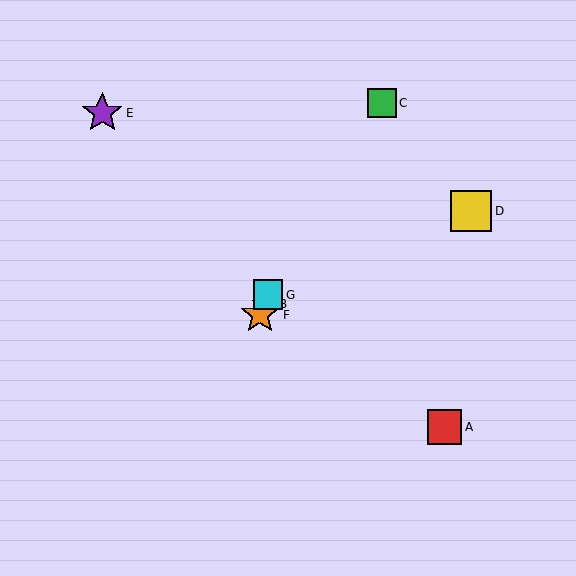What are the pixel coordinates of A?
Object A is at (445, 427).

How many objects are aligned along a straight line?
3 objects (B, F, G) are aligned along a straight line.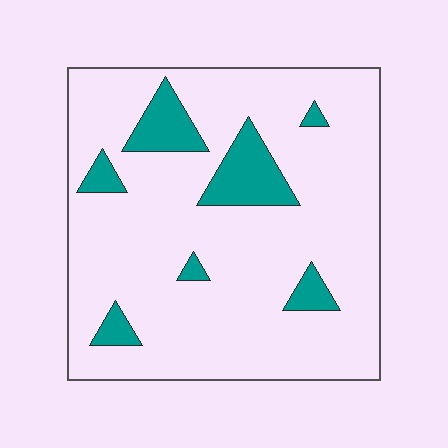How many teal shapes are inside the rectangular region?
7.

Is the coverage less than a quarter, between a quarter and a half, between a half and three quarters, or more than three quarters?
Less than a quarter.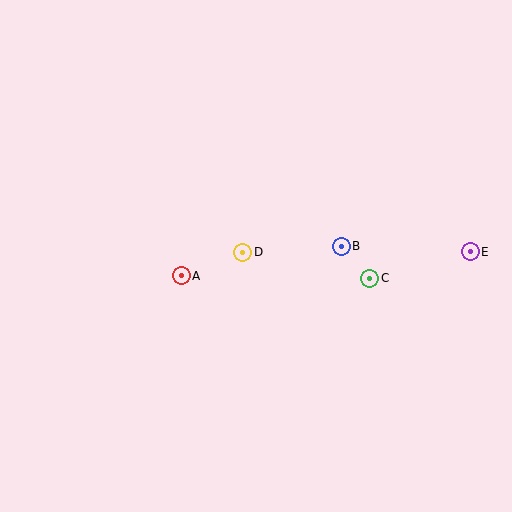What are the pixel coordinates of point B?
Point B is at (341, 247).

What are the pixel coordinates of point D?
Point D is at (243, 252).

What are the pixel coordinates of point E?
Point E is at (470, 252).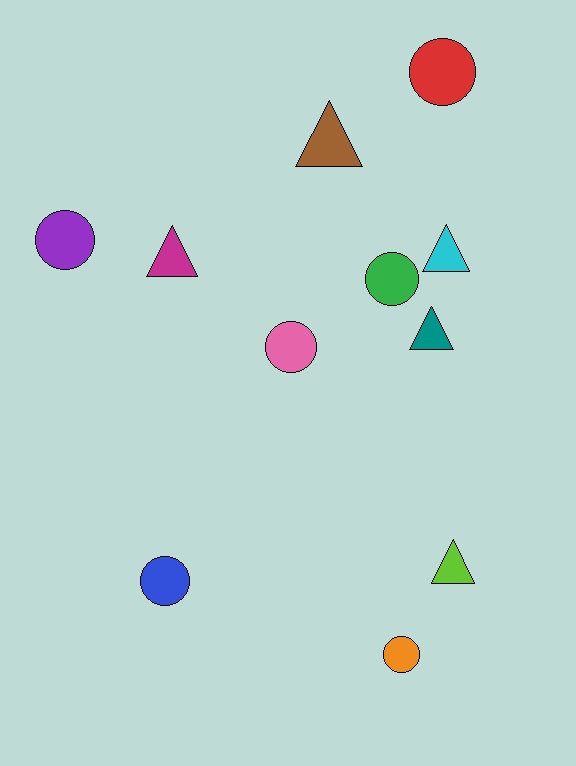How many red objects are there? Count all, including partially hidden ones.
There is 1 red object.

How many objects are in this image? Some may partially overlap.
There are 11 objects.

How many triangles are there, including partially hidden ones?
There are 5 triangles.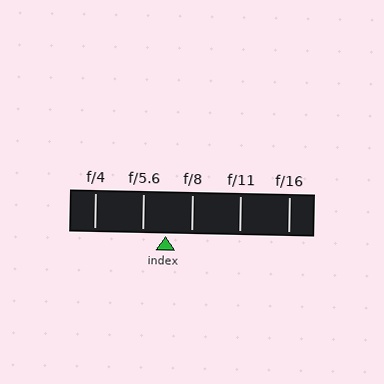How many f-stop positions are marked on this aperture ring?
There are 5 f-stop positions marked.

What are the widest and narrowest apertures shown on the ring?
The widest aperture shown is f/4 and the narrowest is f/16.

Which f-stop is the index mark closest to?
The index mark is closest to f/5.6.